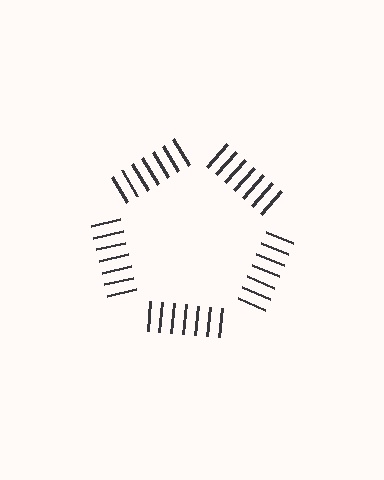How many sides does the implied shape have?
5 sides — the line-ends trace a pentagon.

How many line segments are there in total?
35 — 7 along each of the 5 edges.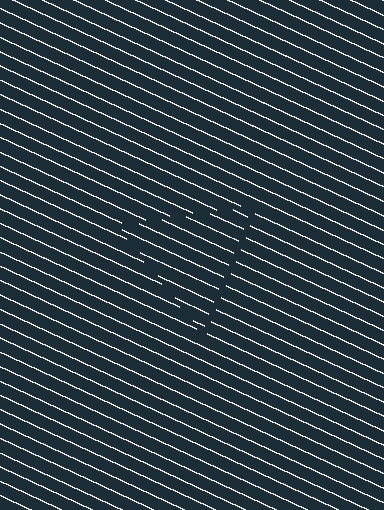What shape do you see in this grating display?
An illusory triangle. The interior of the shape contains the same grating, shifted by half a period — the contour is defined by the phase discontinuity where line-ends from the inner and outer gratings abut.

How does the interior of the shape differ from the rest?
The interior of the shape contains the same grating, shifted by half a period — the contour is defined by the phase discontinuity where line-ends from the inner and outer gratings abut.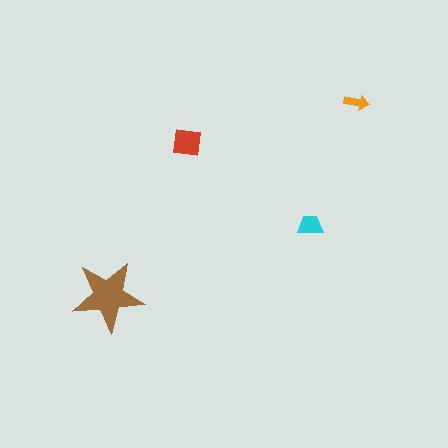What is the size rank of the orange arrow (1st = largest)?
4th.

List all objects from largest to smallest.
The brown star, the red square, the cyan trapezoid, the orange arrow.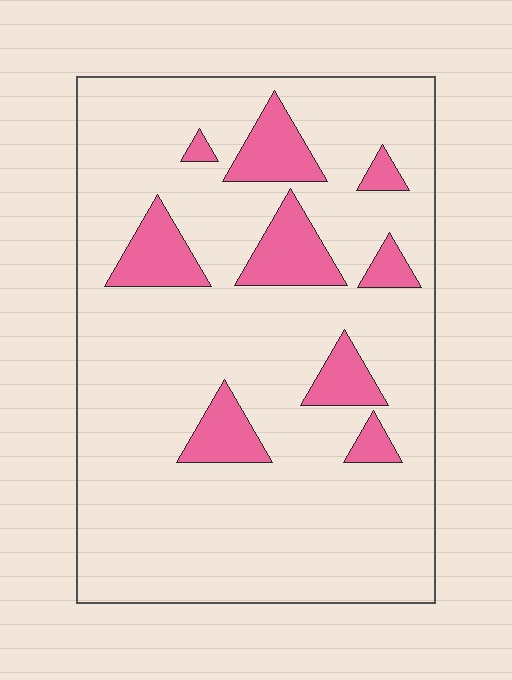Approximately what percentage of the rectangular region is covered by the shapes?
Approximately 15%.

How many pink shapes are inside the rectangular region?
9.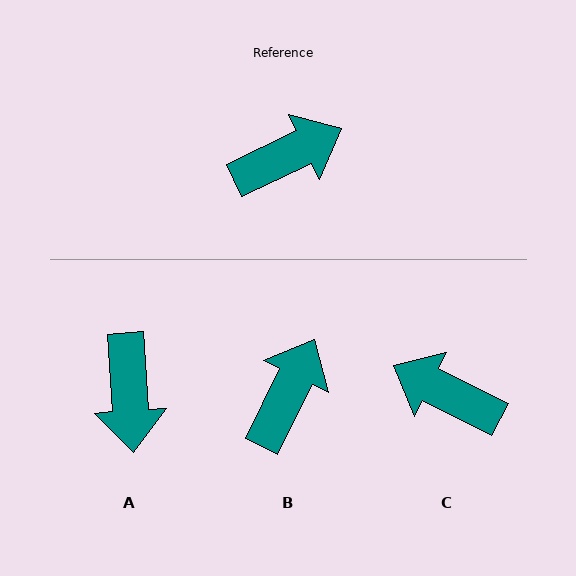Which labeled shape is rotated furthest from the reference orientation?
C, about 128 degrees away.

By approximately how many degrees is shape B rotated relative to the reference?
Approximately 38 degrees counter-clockwise.